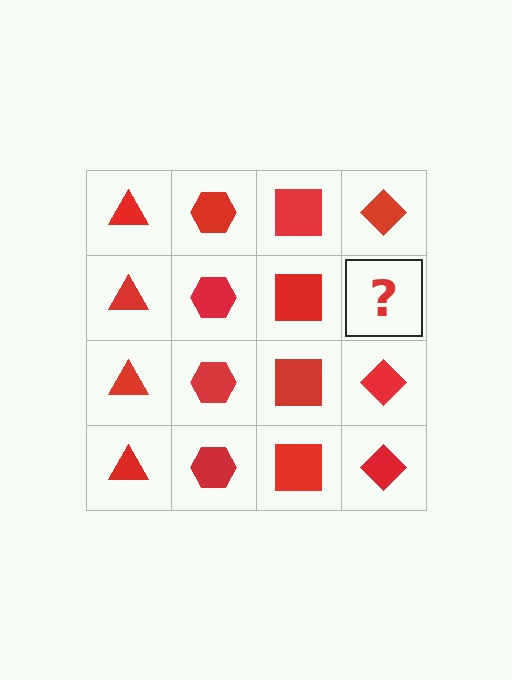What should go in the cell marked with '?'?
The missing cell should contain a red diamond.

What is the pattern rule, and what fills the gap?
The rule is that each column has a consistent shape. The gap should be filled with a red diamond.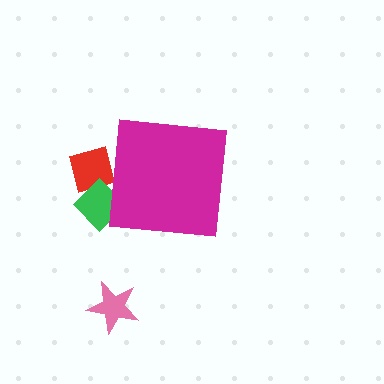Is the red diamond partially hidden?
Yes, the red diamond is partially hidden behind the magenta square.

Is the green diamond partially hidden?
Yes, the green diamond is partially hidden behind the magenta square.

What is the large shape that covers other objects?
A magenta square.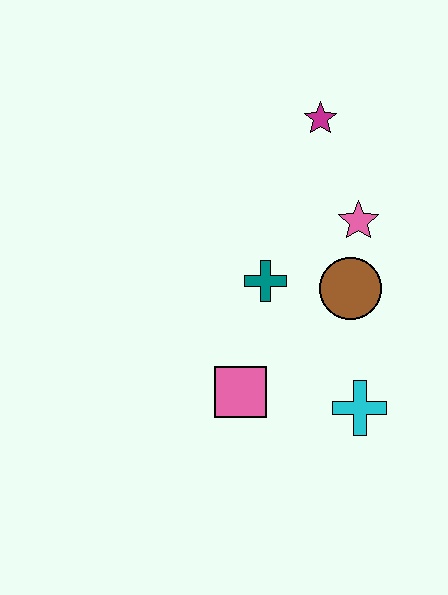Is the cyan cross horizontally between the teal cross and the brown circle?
No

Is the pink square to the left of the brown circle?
Yes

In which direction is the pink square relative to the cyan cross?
The pink square is to the left of the cyan cross.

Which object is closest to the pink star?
The brown circle is closest to the pink star.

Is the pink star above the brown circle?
Yes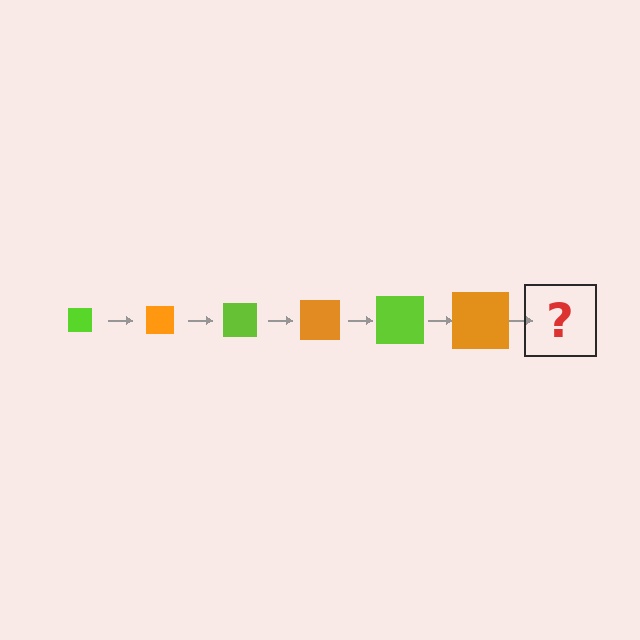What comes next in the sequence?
The next element should be a lime square, larger than the previous one.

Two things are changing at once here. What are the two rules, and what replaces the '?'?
The two rules are that the square grows larger each step and the color cycles through lime and orange. The '?' should be a lime square, larger than the previous one.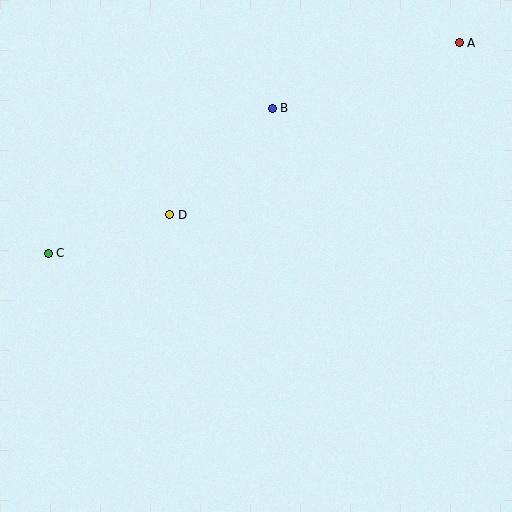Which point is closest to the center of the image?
Point D at (170, 215) is closest to the center.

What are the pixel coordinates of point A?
Point A is at (459, 43).